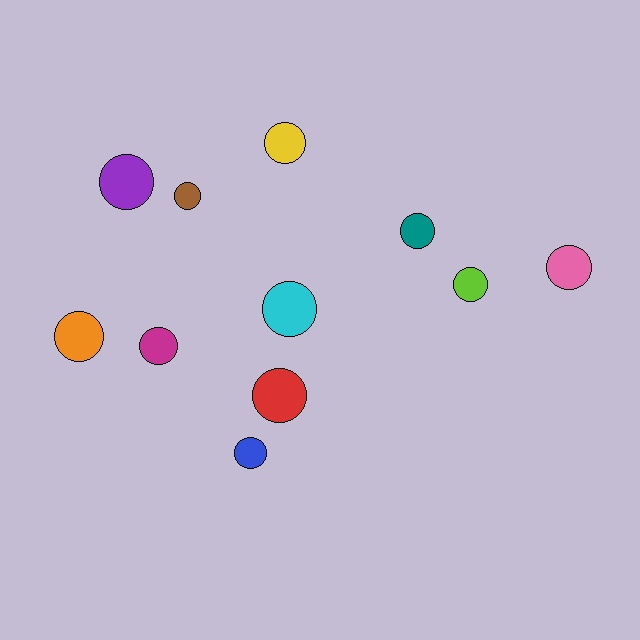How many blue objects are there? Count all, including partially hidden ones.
There is 1 blue object.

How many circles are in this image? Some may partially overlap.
There are 11 circles.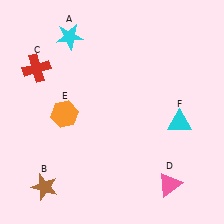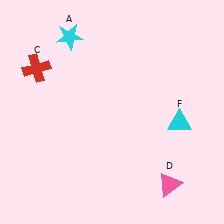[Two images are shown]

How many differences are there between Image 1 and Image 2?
There are 2 differences between the two images.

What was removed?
The brown star (B), the orange hexagon (E) were removed in Image 2.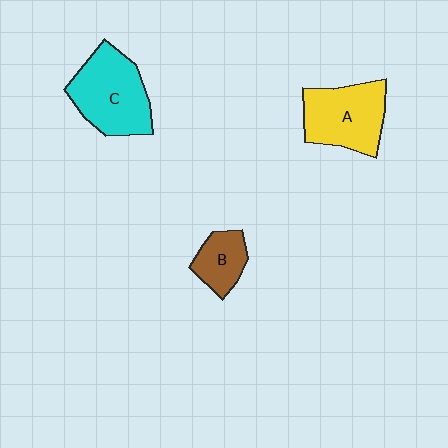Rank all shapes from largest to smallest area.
From largest to smallest: C (cyan), A (yellow), B (brown).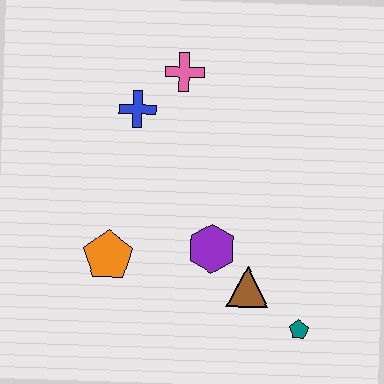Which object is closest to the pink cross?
The blue cross is closest to the pink cross.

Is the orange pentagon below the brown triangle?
No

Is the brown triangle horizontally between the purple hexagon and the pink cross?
No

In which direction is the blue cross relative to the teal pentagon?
The blue cross is above the teal pentagon.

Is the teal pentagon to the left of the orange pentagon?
No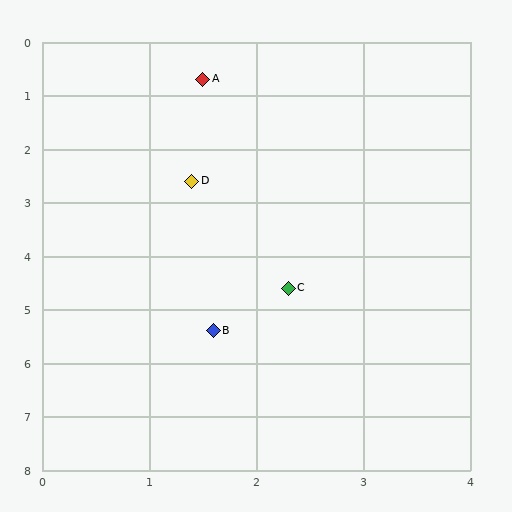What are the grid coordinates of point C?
Point C is at approximately (2.3, 4.6).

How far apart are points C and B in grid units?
Points C and B are about 1.1 grid units apart.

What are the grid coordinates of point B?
Point B is at approximately (1.6, 5.4).